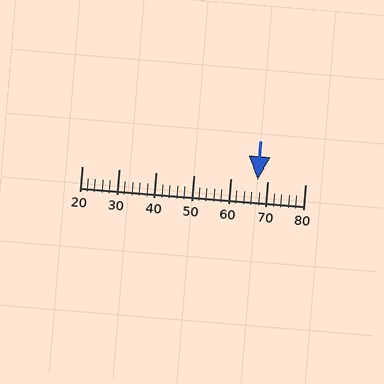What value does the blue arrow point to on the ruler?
The blue arrow points to approximately 67.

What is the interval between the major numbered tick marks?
The major tick marks are spaced 10 units apart.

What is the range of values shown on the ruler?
The ruler shows values from 20 to 80.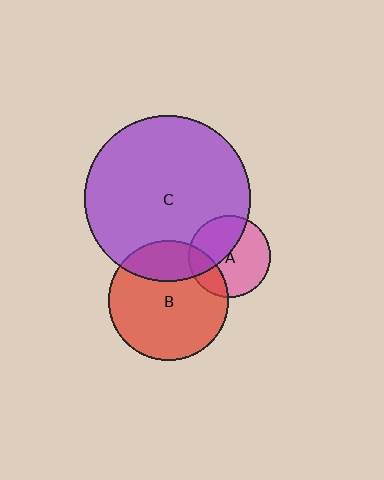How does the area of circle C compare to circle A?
Approximately 4.0 times.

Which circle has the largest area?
Circle C (purple).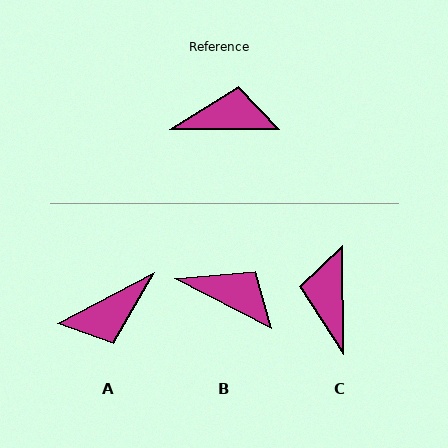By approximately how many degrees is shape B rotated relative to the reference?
Approximately 27 degrees clockwise.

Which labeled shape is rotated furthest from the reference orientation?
A, about 152 degrees away.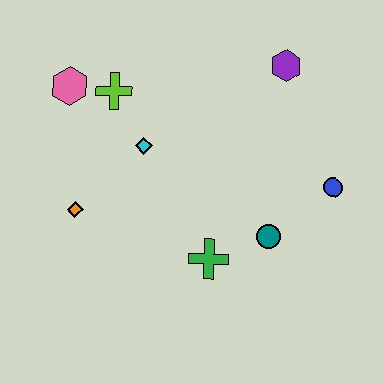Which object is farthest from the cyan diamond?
The blue circle is farthest from the cyan diamond.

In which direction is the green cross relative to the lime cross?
The green cross is below the lime cross.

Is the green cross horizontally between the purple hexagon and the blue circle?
No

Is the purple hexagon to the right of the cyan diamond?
Yes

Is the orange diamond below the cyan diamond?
Yes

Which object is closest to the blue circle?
The teal circle is closest to the blue circle.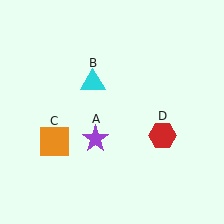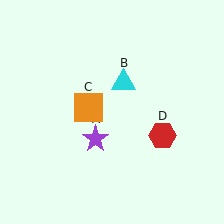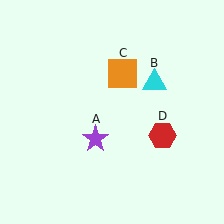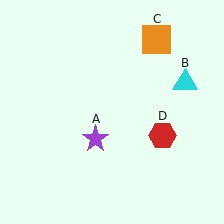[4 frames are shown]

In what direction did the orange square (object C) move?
The orange square (object C) moved up and to the right.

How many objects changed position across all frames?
2 objects changed position: cyan triangle (object B), orange square (object C).